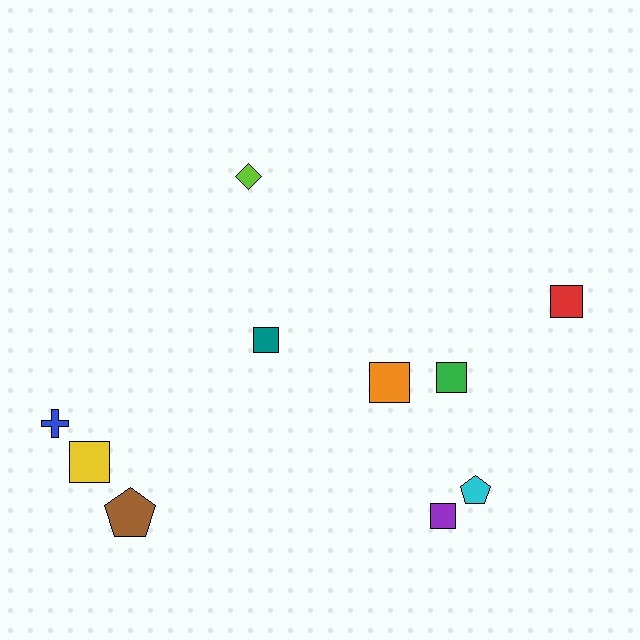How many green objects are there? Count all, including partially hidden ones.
There is 1 green object.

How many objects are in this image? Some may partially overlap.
There are 10 objects.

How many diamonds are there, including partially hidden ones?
There is 1 diamond.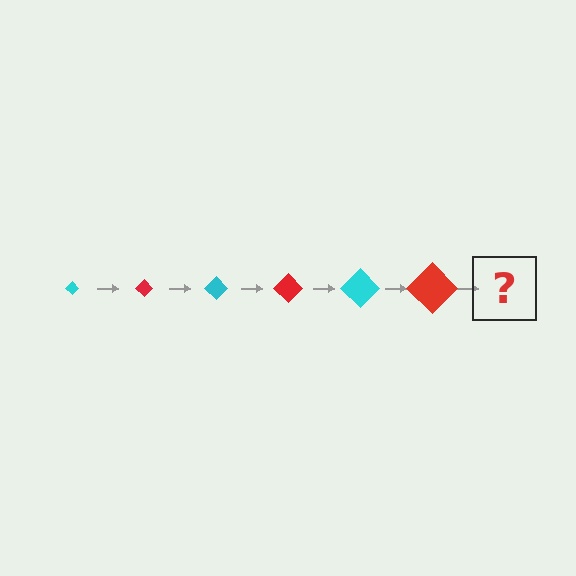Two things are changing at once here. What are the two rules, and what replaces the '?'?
The two rules are that the diamond grows larger each step and the color cycles through cyan and red. The '?' should be a cyan diamond, larger than the previous one.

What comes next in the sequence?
The next element should be a cyan diamond, larger than the previous one.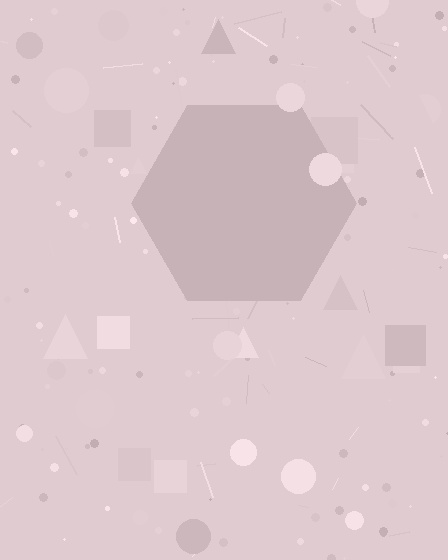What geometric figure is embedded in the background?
A hexagon is embedded in the background.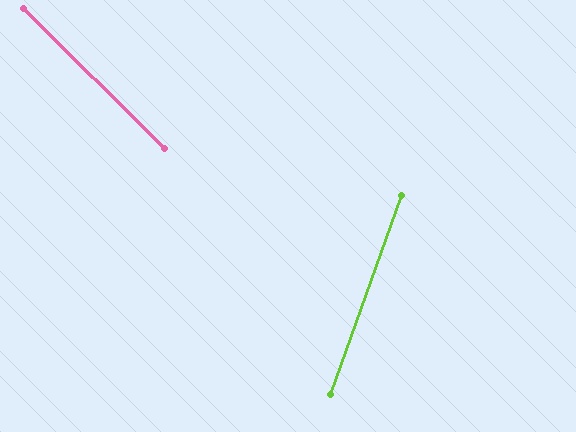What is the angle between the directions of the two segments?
Approximately 65 degrees.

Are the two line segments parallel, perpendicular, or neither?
Neither parallel nor perpendicular — they differ by about 65°.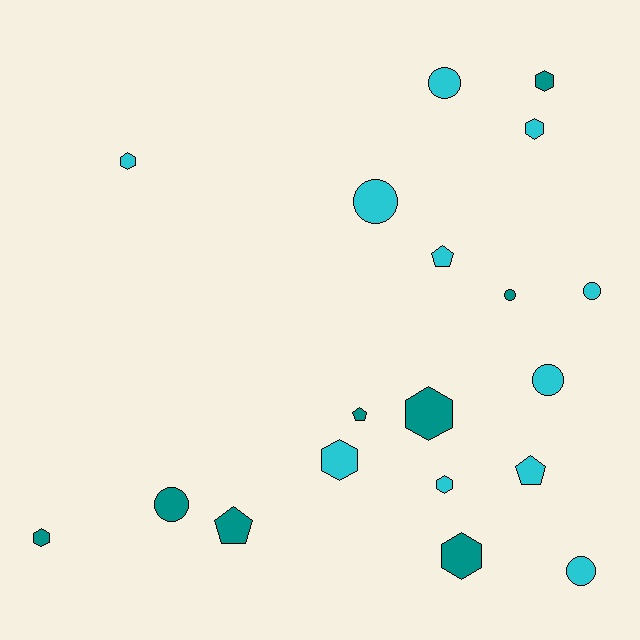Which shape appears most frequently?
Hexagon, with 8 objects.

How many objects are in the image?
There are 19 objects.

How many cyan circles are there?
There are 5 cyan circles.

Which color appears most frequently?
Cyan, with 11 objects.